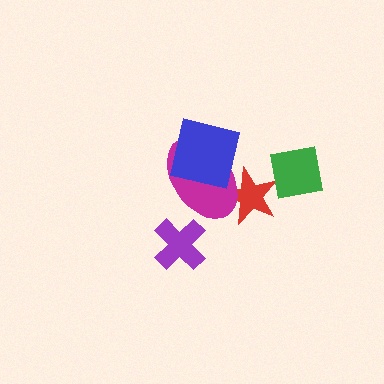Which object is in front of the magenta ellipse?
The blue square is in front of the magenta ellipse.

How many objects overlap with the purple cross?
0 objects overlap with the purple cross.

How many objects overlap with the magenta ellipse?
2 objects overlap with the magenta ellipse.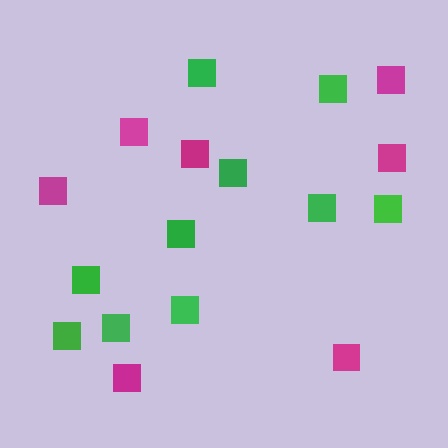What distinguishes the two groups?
There are 2 groups: one group of green squares (10) and one group of magenta squares (7).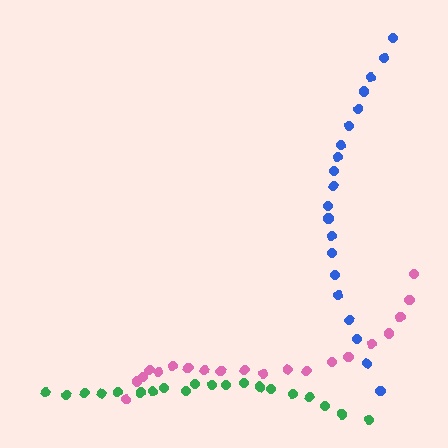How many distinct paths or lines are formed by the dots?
There are 3 distinct paths.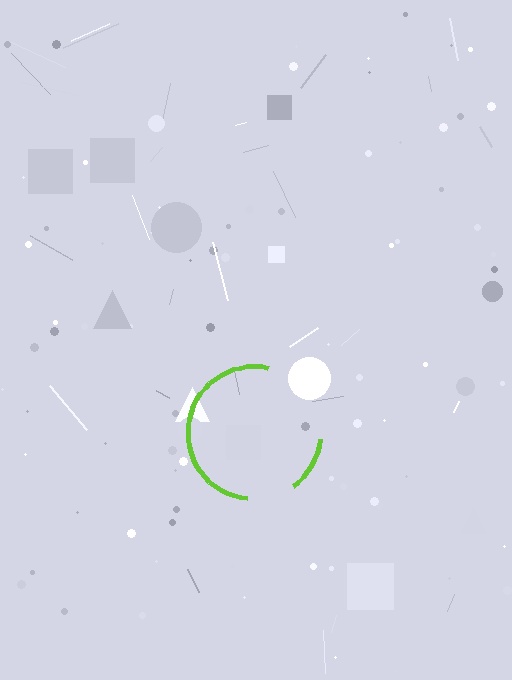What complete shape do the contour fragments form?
The contour fragments form a circle.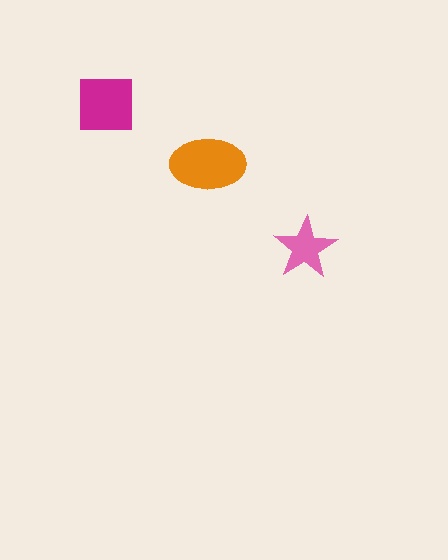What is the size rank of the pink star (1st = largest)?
3rd.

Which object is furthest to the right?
The pink star is rightmost.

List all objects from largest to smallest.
The orange ellipse, the magenta square, the pink star.